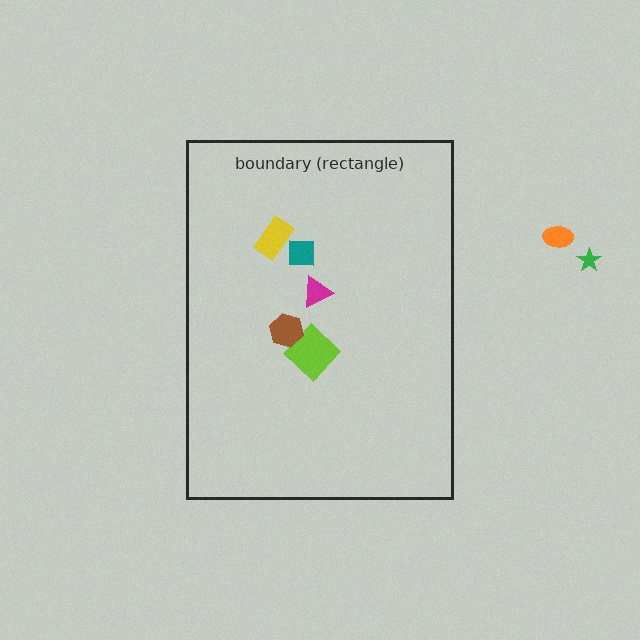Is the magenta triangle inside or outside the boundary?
Inside.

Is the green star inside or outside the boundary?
Outside.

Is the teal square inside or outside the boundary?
Inside.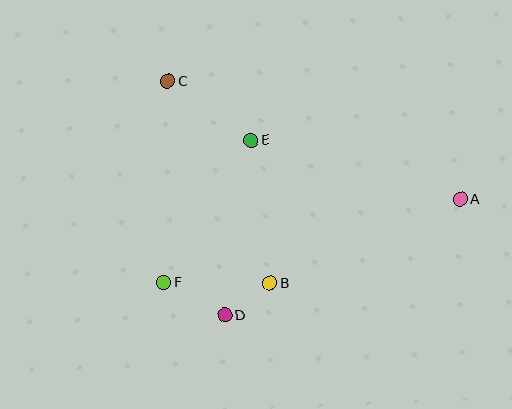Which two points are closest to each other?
Points B and D are closest to each other.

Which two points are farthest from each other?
Points A and C are farthest from each other.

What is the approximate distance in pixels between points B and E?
The distance between B and E is approximately 144 pixels.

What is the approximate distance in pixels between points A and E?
The distance between A and E is approximately 217 pixels.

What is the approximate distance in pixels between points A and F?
The distance between A and F is approximately 308 pixels.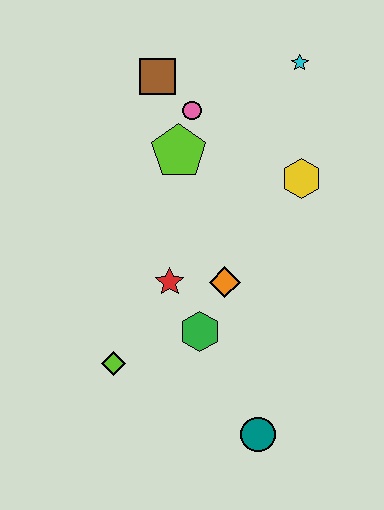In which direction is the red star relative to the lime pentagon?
The red star is below the lime pentagon.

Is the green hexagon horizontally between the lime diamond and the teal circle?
Yes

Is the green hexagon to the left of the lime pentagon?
No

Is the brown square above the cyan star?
No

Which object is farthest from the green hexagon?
The cyan star is farthest from the green hexagon.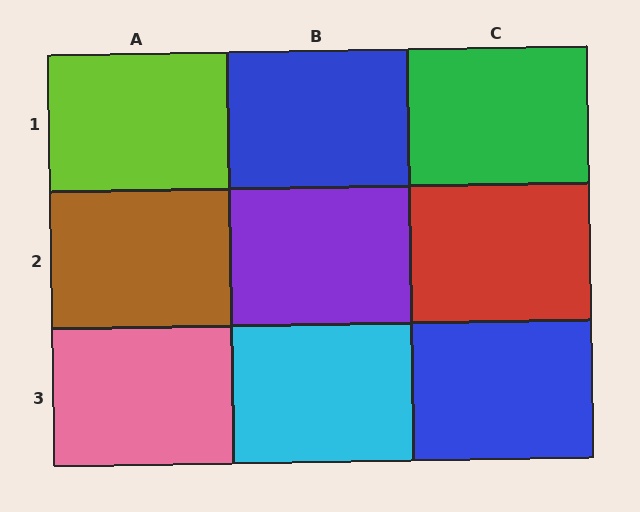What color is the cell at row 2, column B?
Purple.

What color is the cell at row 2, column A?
Brown.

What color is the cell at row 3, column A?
Pink.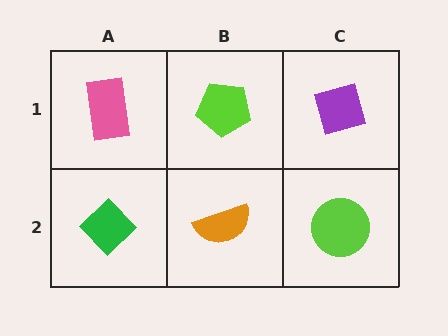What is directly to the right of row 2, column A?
An orange semicircle.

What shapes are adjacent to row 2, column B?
A lime pentagon (row 1, column B), a green diamond (row 2, column A), a lime circle (row 2, column C).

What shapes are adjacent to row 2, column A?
A pink rectangle (row 1, column A), an orange semicircle (row 2, column B).